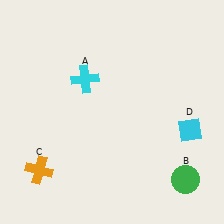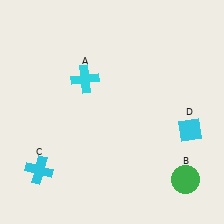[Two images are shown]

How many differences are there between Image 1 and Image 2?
There is 1 difference between the two images.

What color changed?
The cross (C) changed from orange in Image 1 to cyan in Image 2.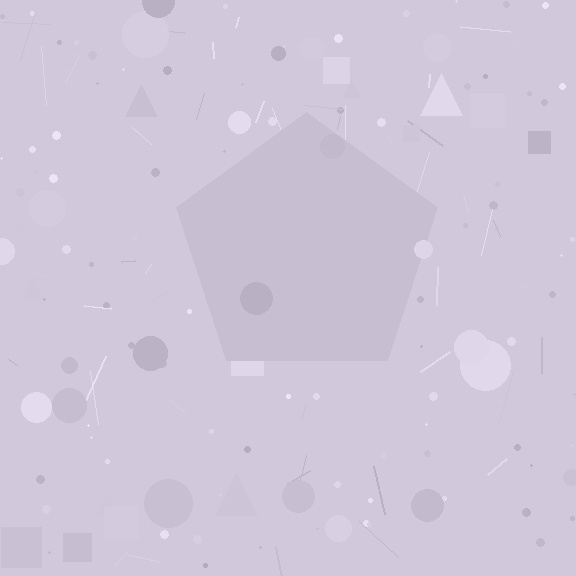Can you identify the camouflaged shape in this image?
The camouflaged shape is a pentagon.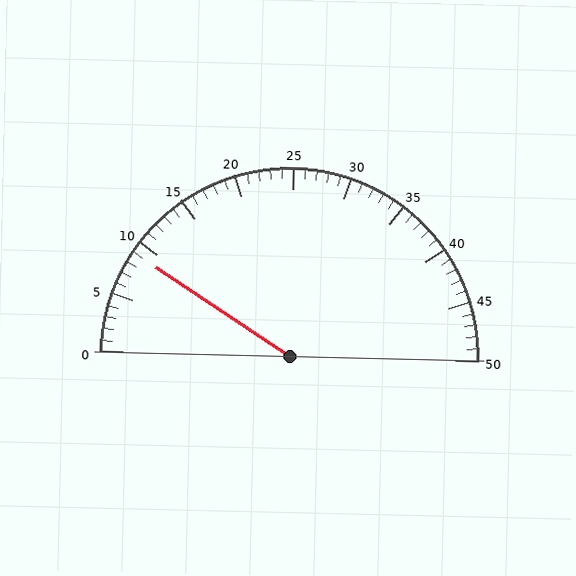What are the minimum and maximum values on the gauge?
The gauge ranges from 0 to 50.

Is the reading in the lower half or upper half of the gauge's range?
The reading is in the lower half of the range (0 to 50).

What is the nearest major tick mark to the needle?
The nearest major tick mark is 10.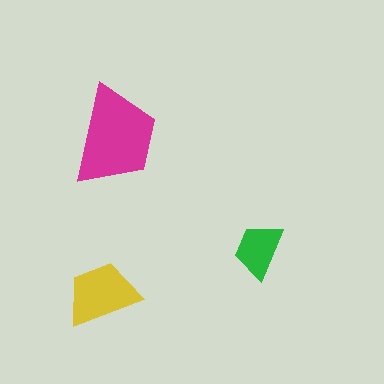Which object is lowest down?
The yellow trapezoid is bottommost.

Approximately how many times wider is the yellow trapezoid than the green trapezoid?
About 1.5 times wider.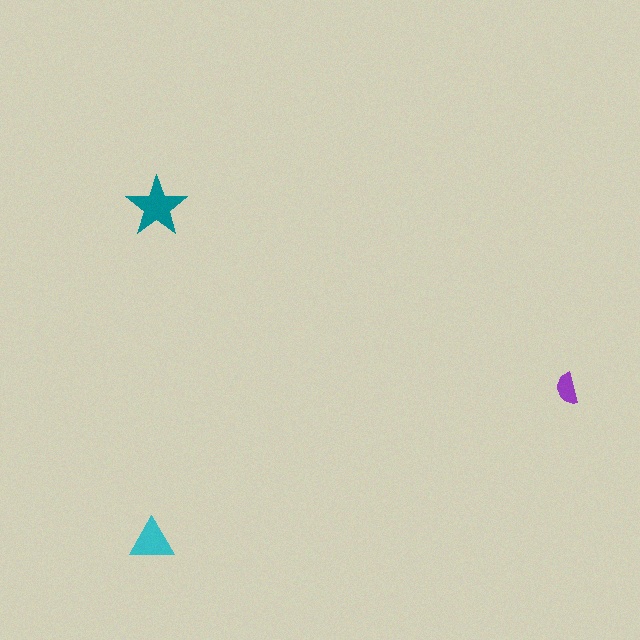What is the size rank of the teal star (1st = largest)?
1st.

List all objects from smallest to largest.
The purple semicircle, the cyan triangle, the teal star.